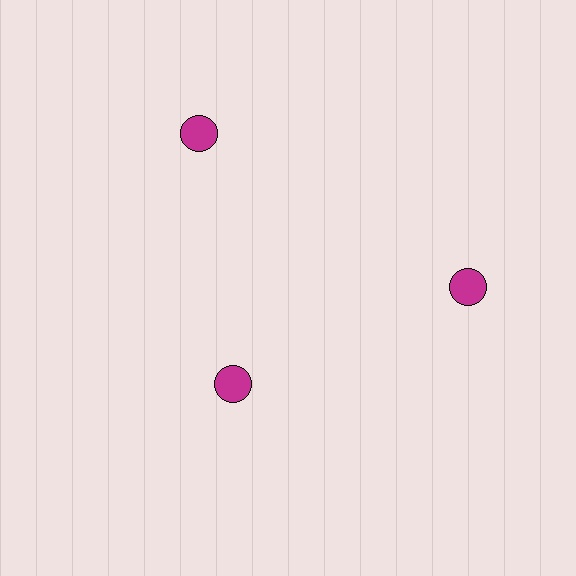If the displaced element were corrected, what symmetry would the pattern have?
It would have 3-fold rotational symmetry — the pattern would map onto itself every 120 degrees.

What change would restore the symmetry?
The symmetry would be restored by moving it outward, back onto the ring so that all 3 circles sit at equal angles and equal distance from the center.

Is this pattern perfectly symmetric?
No. The 3 magenta circles are arranged in a ring, but one element near the 7 o'clock position is pulled inward toward the center, breaking the 3-fold rotational symmetry.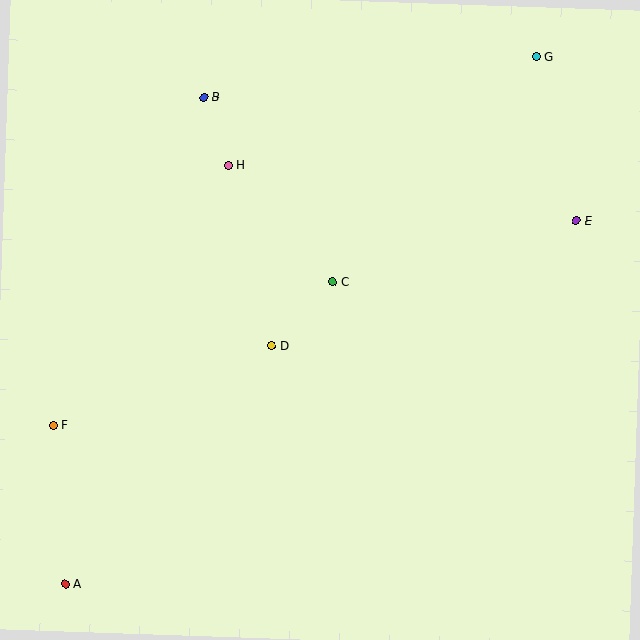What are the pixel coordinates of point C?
Point C is at (333, 282).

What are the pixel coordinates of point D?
Point D is at (272, 345).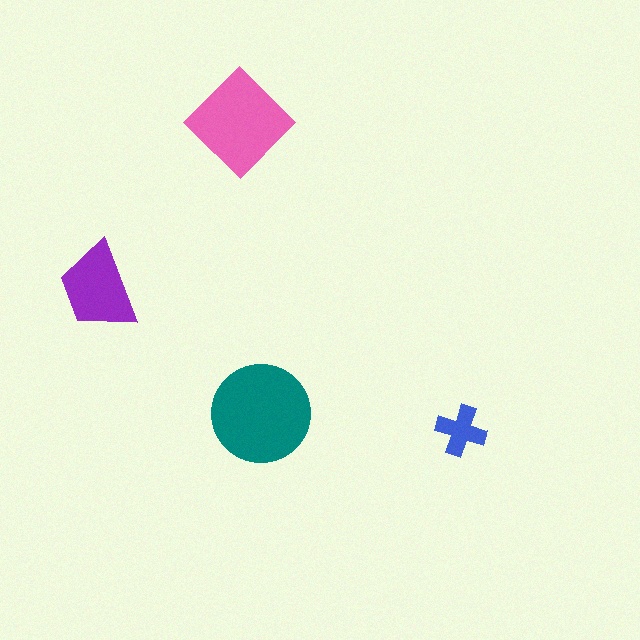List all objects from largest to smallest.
The teal circle, the pink diamond, the purple trapezoid, the blue cross.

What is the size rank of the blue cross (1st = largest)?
4th.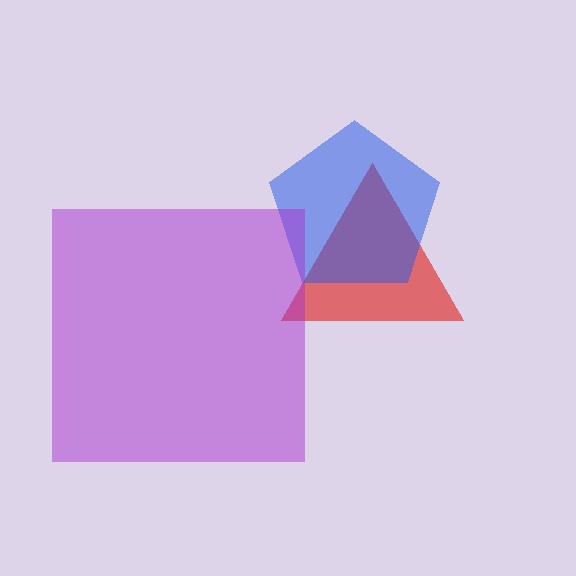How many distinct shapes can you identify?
There are 3 distinct shapes: a red triangle, a blue pentagon, a purple square.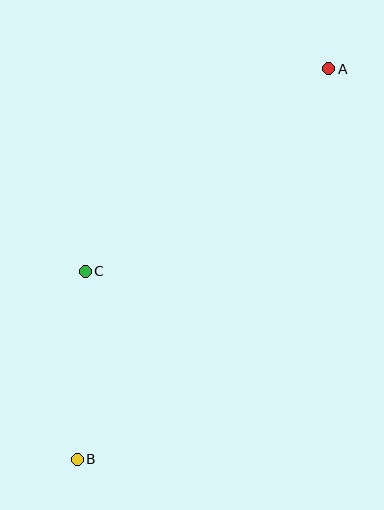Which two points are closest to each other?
Points B and C are closest to each other.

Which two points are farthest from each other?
Points A and B are farthest from each other.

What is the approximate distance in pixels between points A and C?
The distance between A and C is approximately 317 pixels.